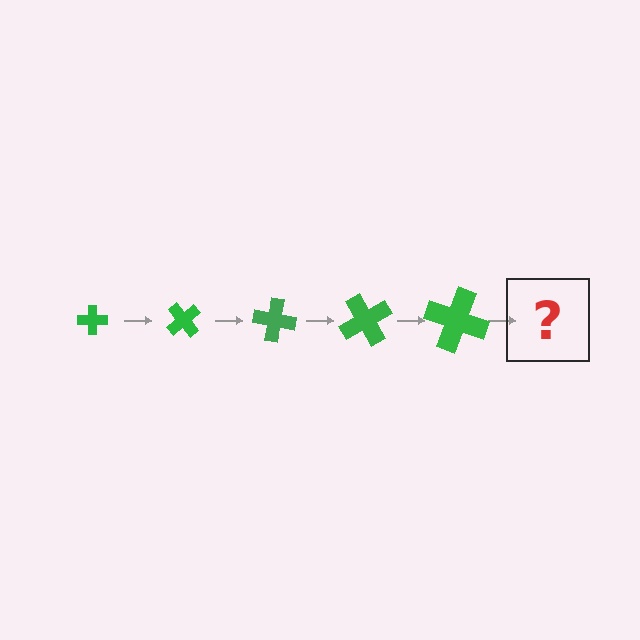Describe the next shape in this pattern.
It should be a cross, larger than the previous one and rotated 250 degrees from the start.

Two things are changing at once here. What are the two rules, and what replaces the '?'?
The two rules are that the cross grows larger each step and it rotates 50 degrees each step. The '?' should be a cross, larger than the previous one and rotated 250 degrees from the start.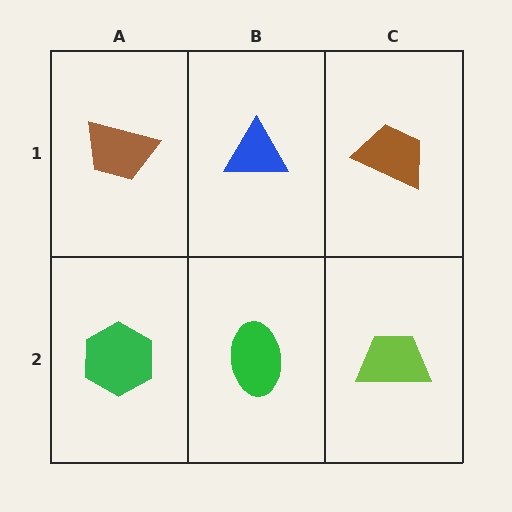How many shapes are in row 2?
3 shapes.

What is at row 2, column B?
A green ellipse.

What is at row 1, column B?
A blue triangle.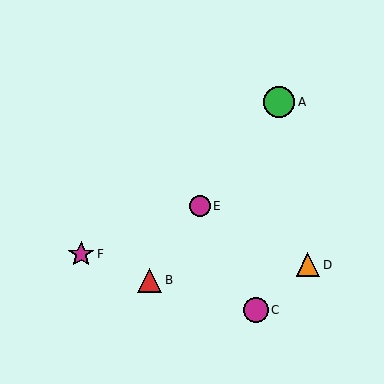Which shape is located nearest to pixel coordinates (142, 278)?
The red triangle (labeled B) at (150, 281) is nearest to that location.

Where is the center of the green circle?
The center of the green circle is at (279, 102).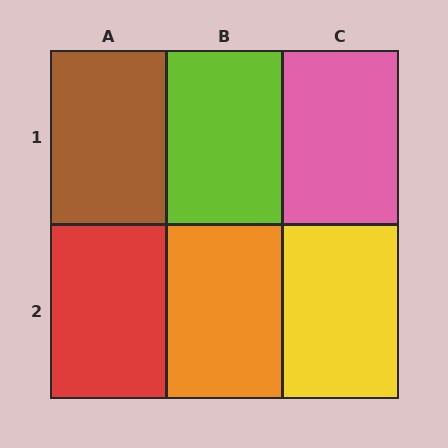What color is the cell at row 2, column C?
Yellow.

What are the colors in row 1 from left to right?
Brown, lime, pink.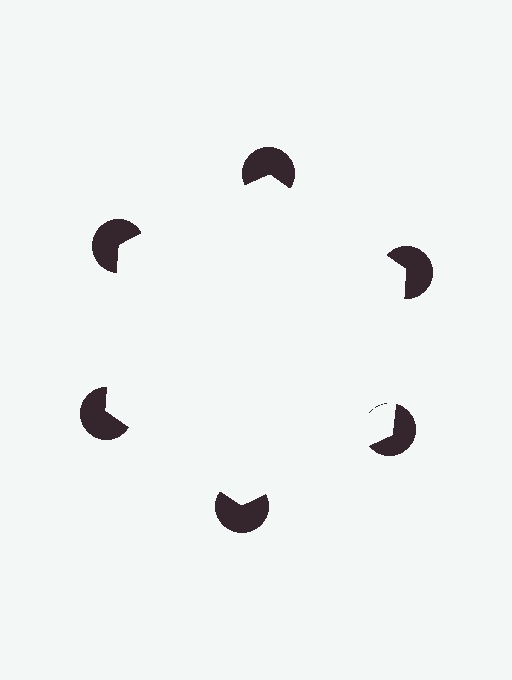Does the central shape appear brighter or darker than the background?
It typically appears slightly brighter than the background, even though no actual brightness change is drawn.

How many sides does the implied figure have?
6 sides.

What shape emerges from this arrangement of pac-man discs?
An illusory hexagon — its edges are inferred from the aligned wedge cuts in the pac-man discs, not physically drawn.